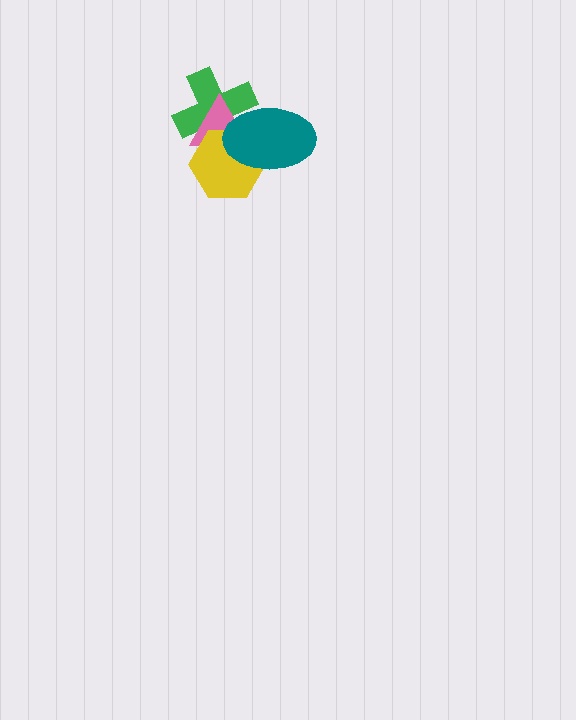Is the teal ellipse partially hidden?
No, no other shape covers it.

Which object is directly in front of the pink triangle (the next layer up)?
The yellow hexagon is directly in front of the pink triangle.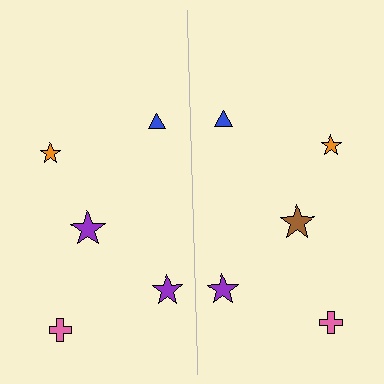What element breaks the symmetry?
The brown star on the right side breaks the symmetry — its mirror counterpart is purple.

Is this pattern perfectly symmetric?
No, the pattern is not perfectly symmetric. The brown star on the right side breaks the symmetry — its mirror counterpart is purple.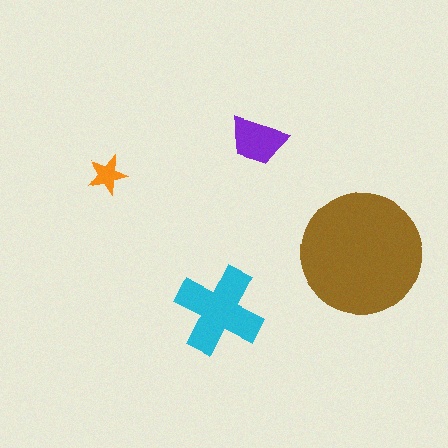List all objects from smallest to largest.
The orange star, the purple trapezoid, the cyan cross, the brown circle.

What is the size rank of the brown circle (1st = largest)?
1st.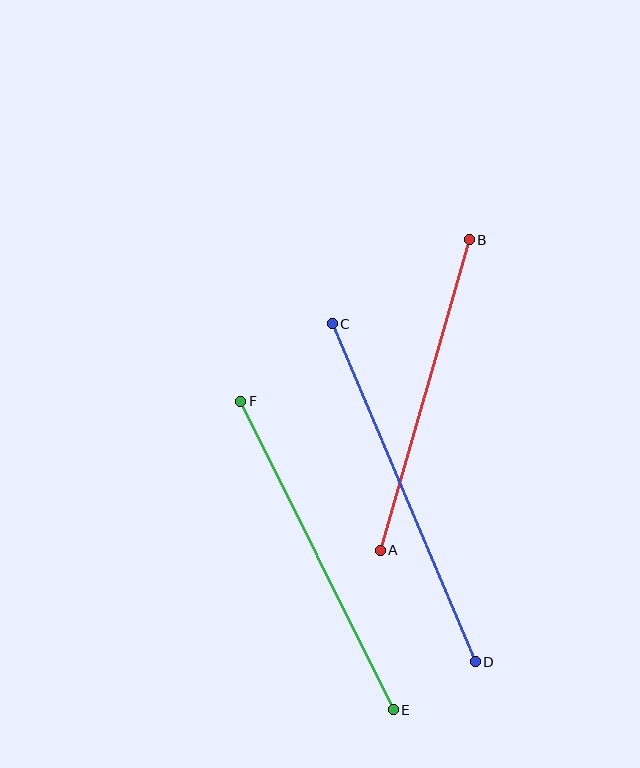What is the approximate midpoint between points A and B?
The midpoint is at approximately (425, 395) pixels.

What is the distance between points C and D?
The distance is approximately 367 pixels.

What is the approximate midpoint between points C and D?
The midpoint is at approximately (404, 493) pixels.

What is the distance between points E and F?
The distance is approximately 344 pixels.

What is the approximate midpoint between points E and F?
The midpoint is at approximately (317, 555) pixels.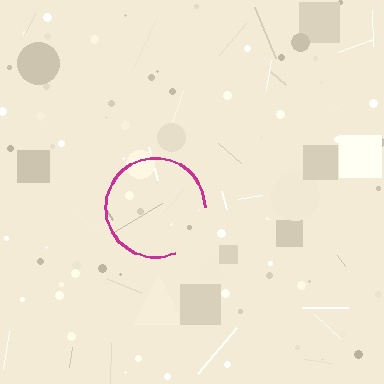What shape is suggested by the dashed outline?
The dashed outline suggests a circle.